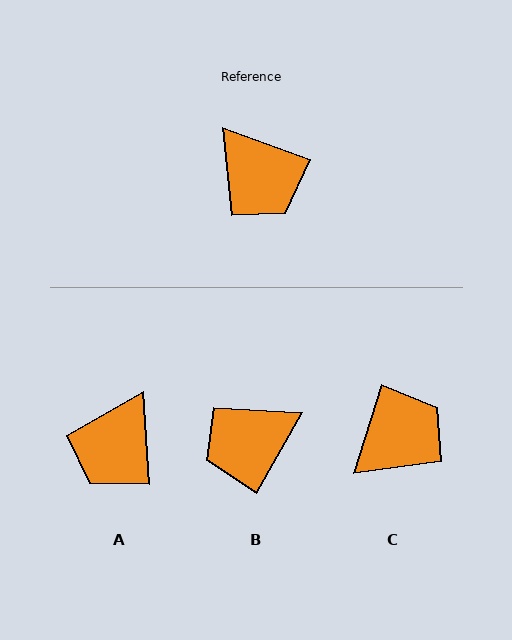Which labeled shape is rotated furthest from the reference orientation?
B, about 99 degrees away.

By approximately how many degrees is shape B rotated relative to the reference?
Approximately 99 degrees clockwise.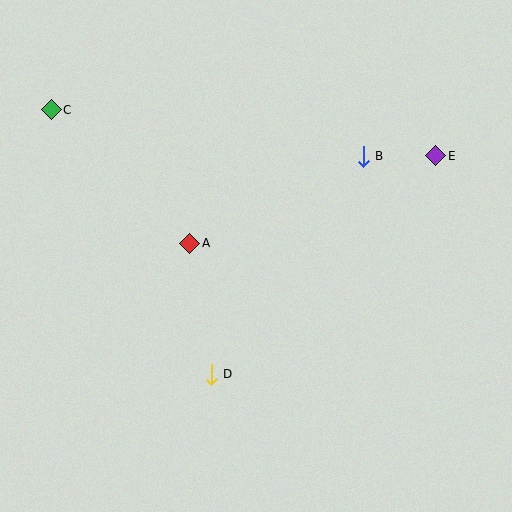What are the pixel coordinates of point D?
Point D is at (211, 374).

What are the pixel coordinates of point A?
Point A is at (190, 243).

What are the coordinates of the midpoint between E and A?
The midpoint between E and A is at (313, 200).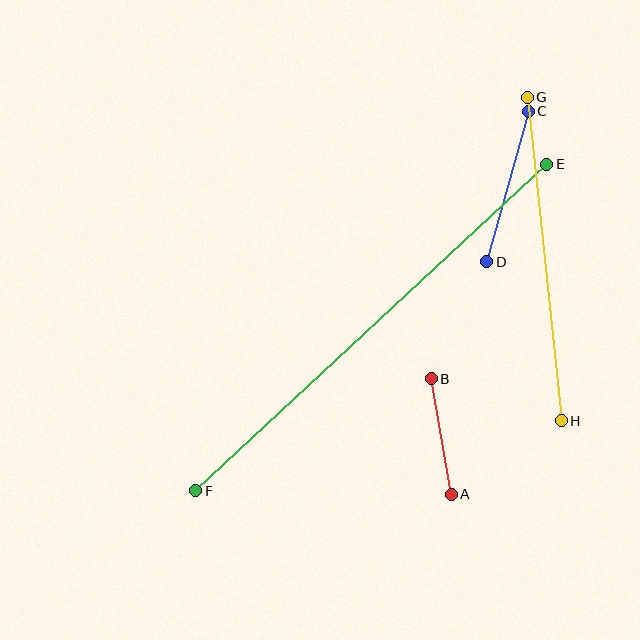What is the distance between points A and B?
The distance is approximately 118 pixels.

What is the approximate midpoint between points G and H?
The midpoint is at approximately (544, 259) pixels.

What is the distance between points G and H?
The distance is approximately 325 pixels.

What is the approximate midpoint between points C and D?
The midpoint is at approximately (507, 186) pixels.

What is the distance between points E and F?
The distance is approximately 480 pixels.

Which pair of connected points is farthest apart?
Points E and F are farthest apart.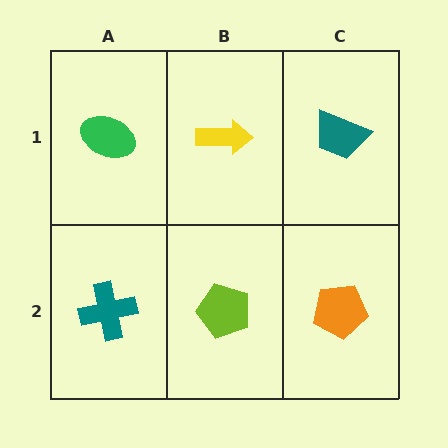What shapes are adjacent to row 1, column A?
A teal cross (row 2, column A), a yellow arrow (row 1, column B).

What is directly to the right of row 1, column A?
A yellow arrow.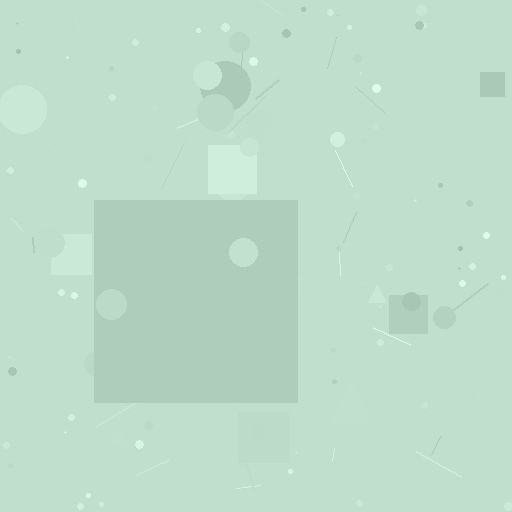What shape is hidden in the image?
A square is hidden in the image.